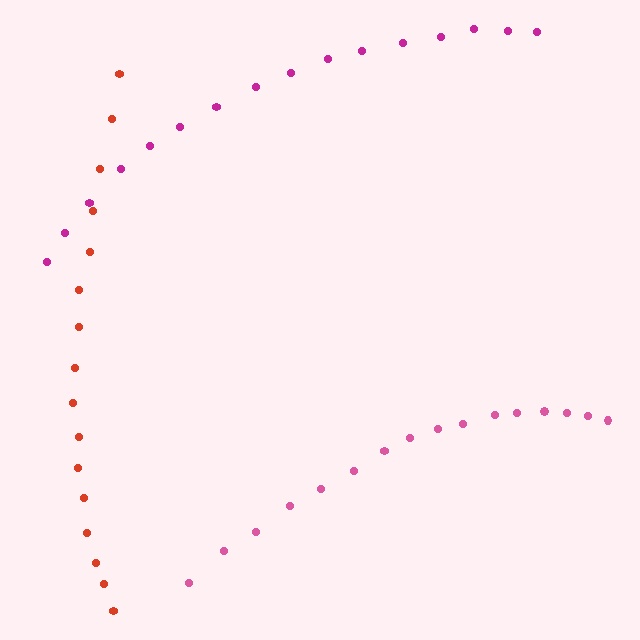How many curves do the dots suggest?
There are 3 distinct paths.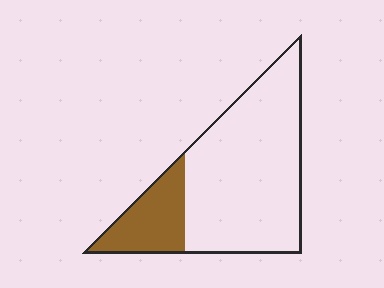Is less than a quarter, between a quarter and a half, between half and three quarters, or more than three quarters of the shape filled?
Less than a quarter.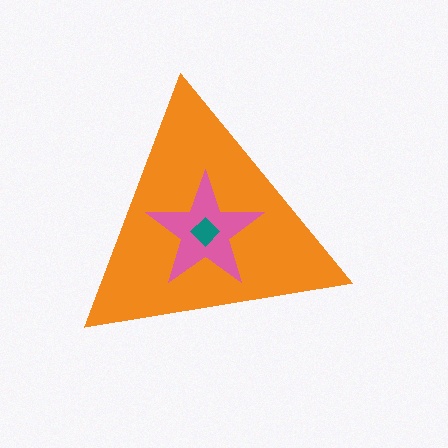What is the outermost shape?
The orange triangle.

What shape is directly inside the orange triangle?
The pink star.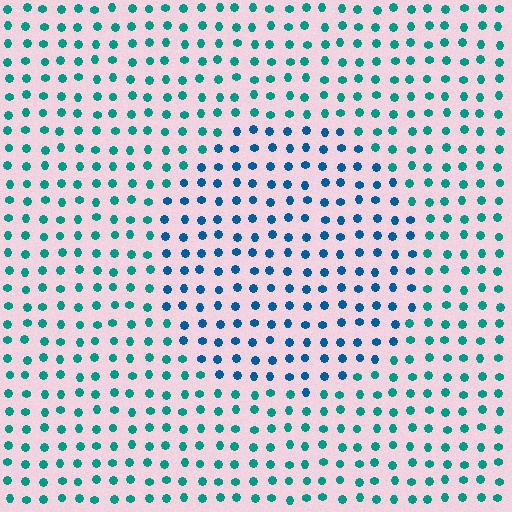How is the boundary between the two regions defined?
The boundary is defined purely by a slight shift in hue (about 32 degrees). Spacing, size, and orientation are identical on both sides.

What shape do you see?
I see a circle.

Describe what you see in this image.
The image is filled with small teal elements in a uniform arrangement. A circle-shaped region is visible where the elements are tinted to a slightly different hue, forming a subtle color boundary.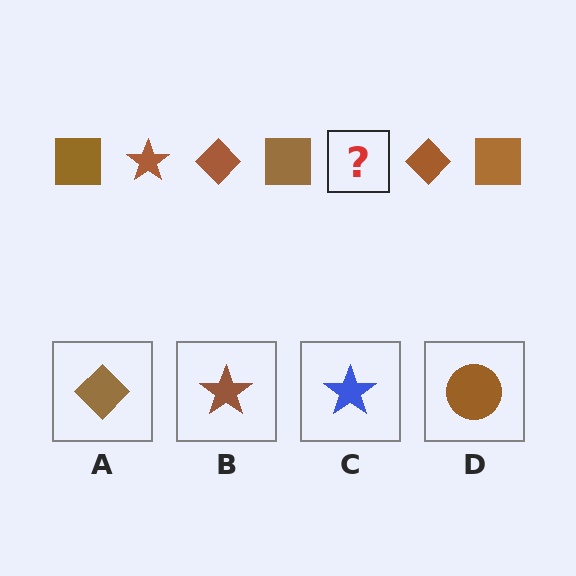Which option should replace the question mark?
Option B.